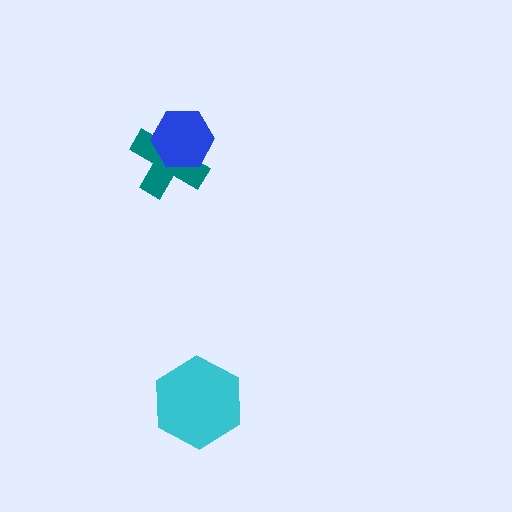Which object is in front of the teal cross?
The blue hexagon is in front of the teal cross.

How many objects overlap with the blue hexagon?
1 object overlaps with the blue hexagon.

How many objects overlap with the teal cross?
1 object overlaps with the teal cross.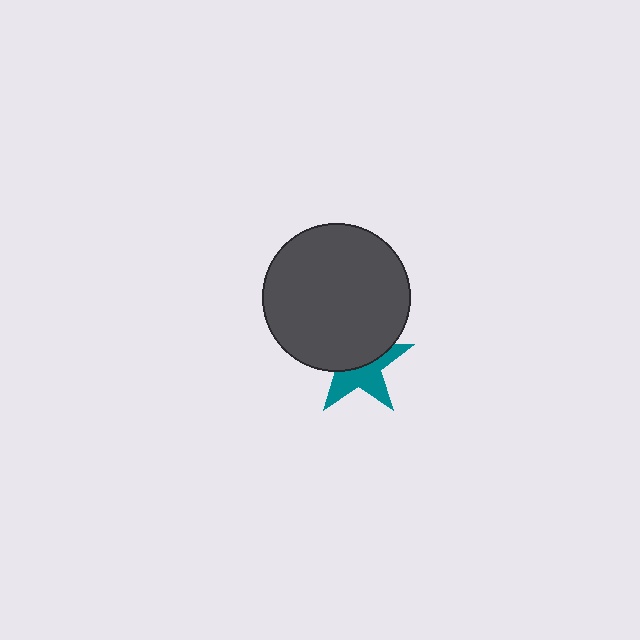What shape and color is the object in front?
The object in front is a dark gray circle.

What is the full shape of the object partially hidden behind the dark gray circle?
The partially hidden object is a teal star.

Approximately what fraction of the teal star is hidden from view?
Roughly 53% of the teal star is hidden behind the dark gray circle.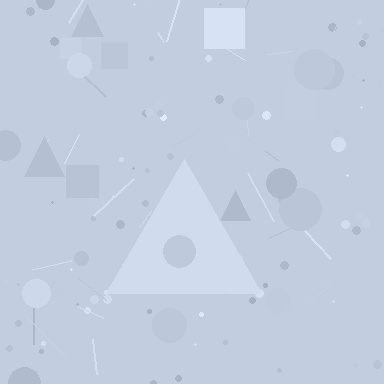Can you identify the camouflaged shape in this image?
The camouflaged shape is a triangle.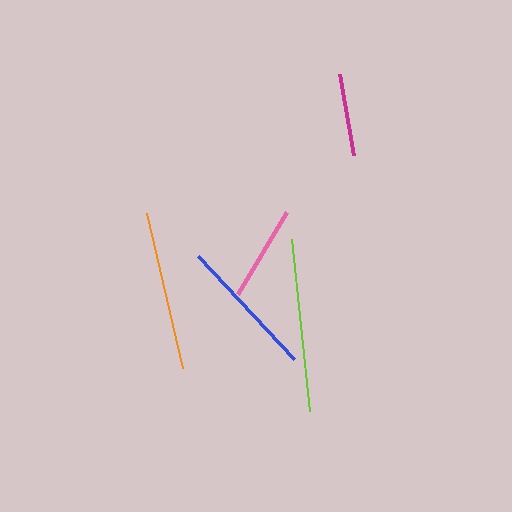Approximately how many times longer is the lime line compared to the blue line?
The lime line is approximately 1.2 times the length of the blue line.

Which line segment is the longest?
The lime line is the longest at approximately 173 pixels.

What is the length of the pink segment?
The pink segment is approximately 95 pixels long.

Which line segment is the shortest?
The magenta line is the shortest at approximately 82 pixels.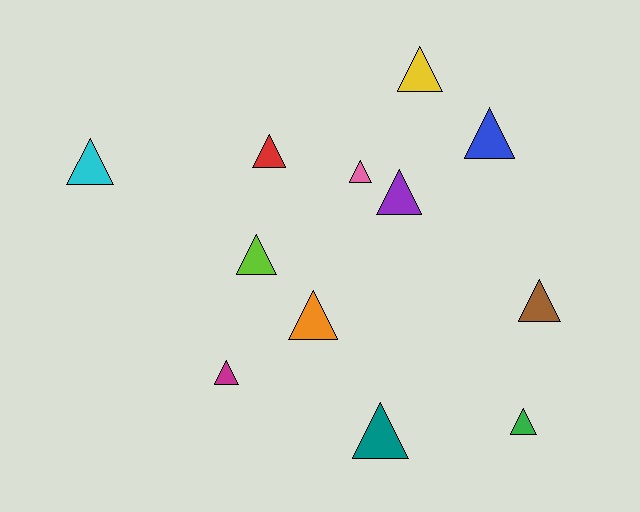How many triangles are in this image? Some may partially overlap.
There are 12 triangles.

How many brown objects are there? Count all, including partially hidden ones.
There is 1 brown object.